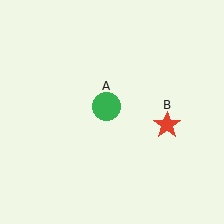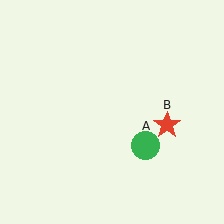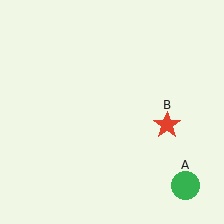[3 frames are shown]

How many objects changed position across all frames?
1 object changed position: green circle (object A).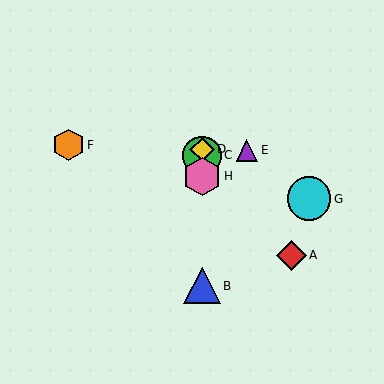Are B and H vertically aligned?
Yes, both are at x≈202.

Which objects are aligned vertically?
Objects B, C, D, H are aligned vertically.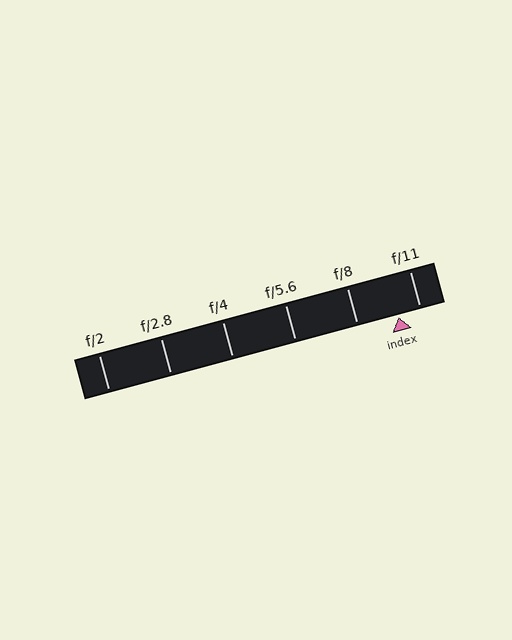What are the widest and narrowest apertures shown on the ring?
The widest aperture shown is f/2 and the narrowest is f/11.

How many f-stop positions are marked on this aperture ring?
There are 6 f-stop positions marked.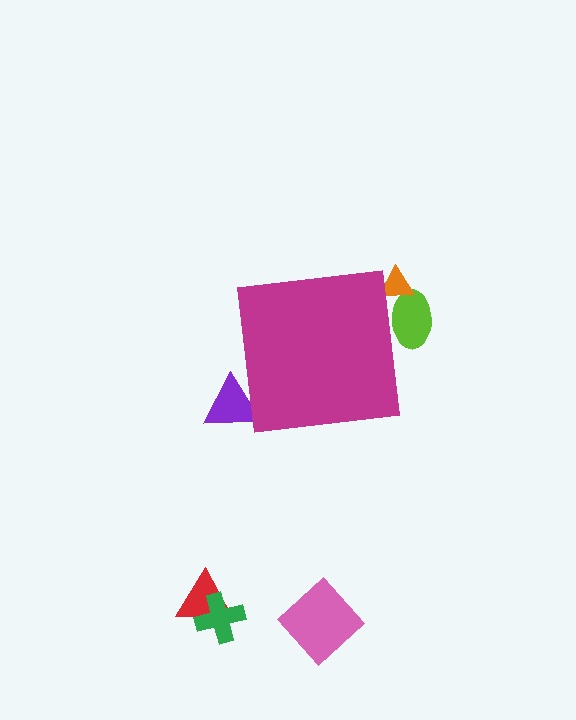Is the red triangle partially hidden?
No, the red triangle is fully visible.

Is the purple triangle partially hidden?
Yes, the purple triangle is partially hidden behind the magenta square.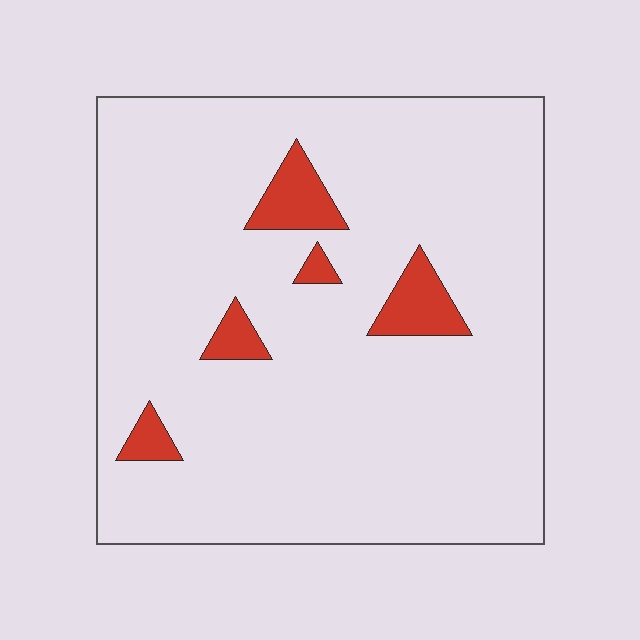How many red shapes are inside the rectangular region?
5.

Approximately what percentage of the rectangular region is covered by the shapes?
Approximately 10%.